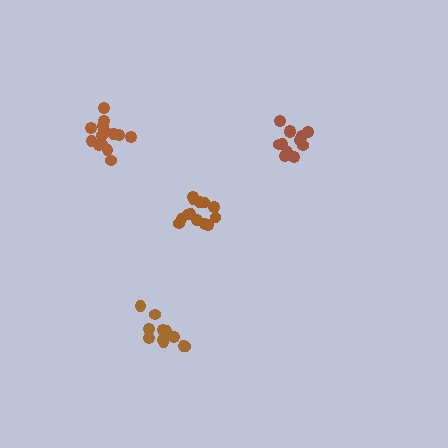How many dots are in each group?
Group 1: 12 dots, Group 2: 15 dots, Group 3: 12 dots, Group 4: 13 dots (52 total).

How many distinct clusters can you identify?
There are 4 distinct clusters.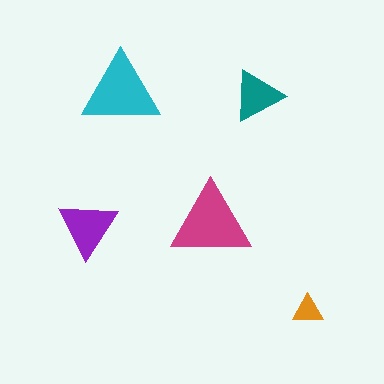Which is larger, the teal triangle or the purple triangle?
The purple one.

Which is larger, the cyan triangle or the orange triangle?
The cyan one.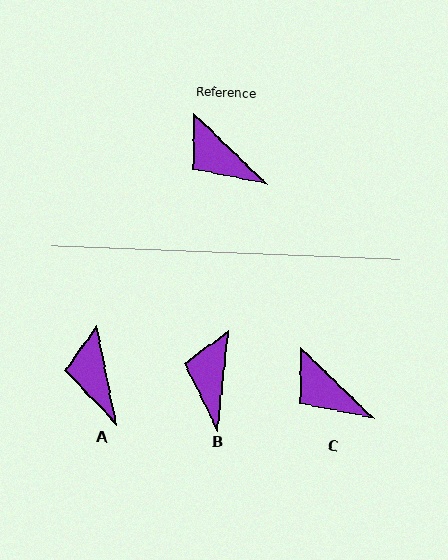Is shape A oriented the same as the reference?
No, it is off by about 34 degrees.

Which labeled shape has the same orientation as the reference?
C.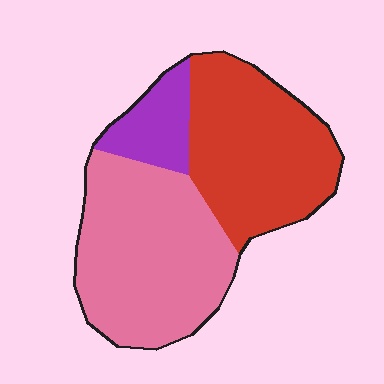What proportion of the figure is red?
Red covers about 40% of the figure.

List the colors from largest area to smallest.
From largest to smallest: pink, red, purple.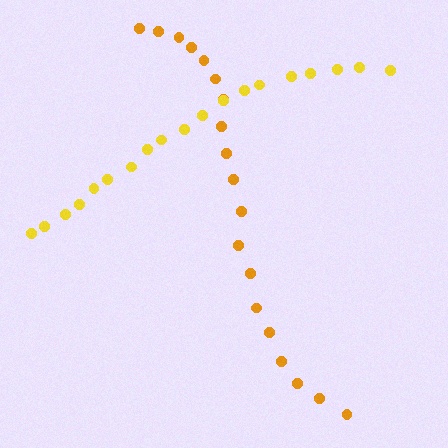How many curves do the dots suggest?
There are 2 distinct paths.